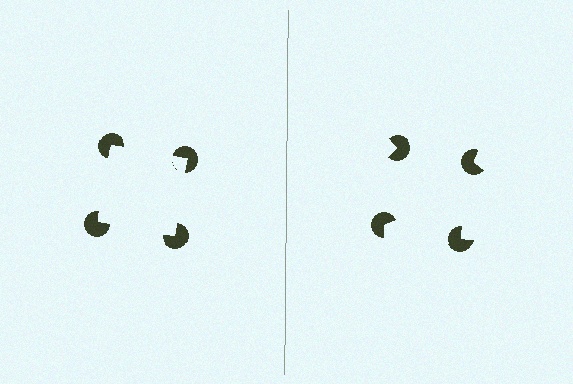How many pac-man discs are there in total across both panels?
8 — 4 on each side.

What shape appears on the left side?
An illusory square.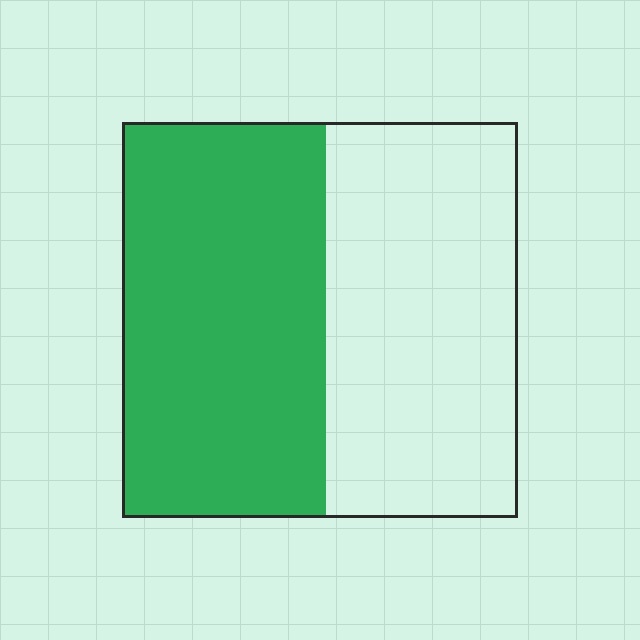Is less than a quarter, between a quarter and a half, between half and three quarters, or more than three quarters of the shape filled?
Between half and three quarters.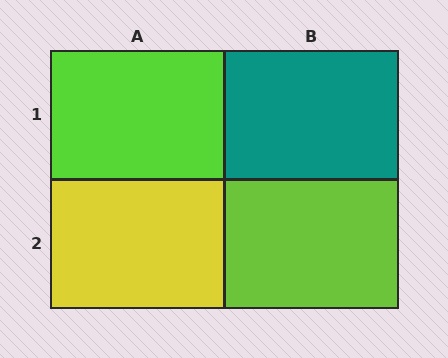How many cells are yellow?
1 cell is yellow.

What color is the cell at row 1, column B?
Teal.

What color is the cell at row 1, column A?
Lime.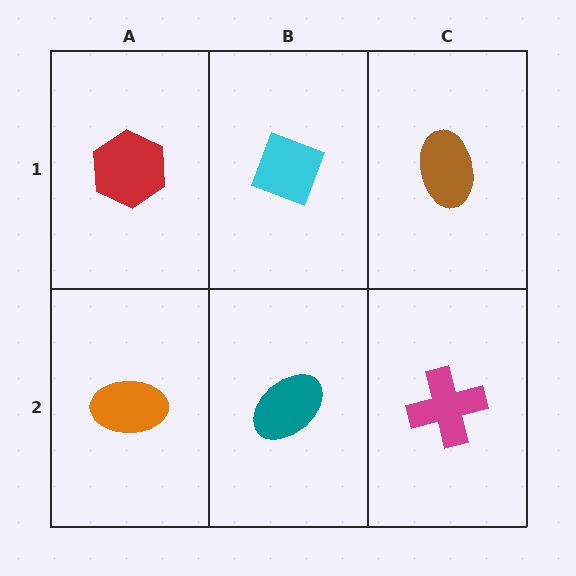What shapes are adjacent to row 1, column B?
A teal ellipse (row 2, column B), a red hexagon (row 1, column A), a brown ellipse (row 1, column C).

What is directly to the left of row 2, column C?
A teal ellipse.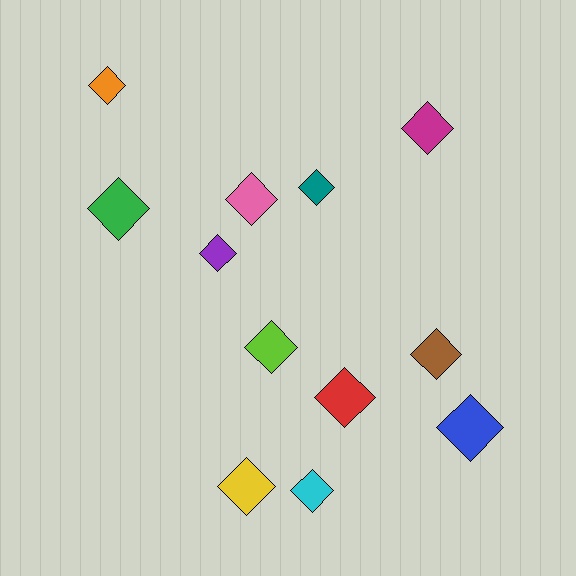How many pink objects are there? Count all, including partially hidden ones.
There is 1 pink object.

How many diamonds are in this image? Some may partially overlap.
There are 12 diamonds.